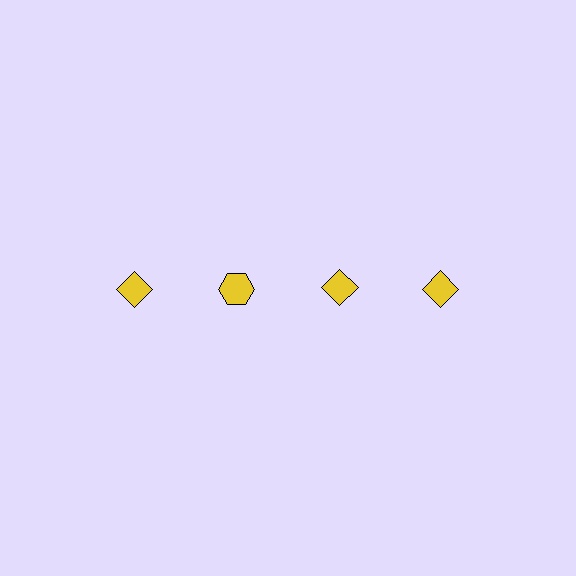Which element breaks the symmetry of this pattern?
The yellow hexagon in the top row, second from left column breaks the symmetry. All other shapes are yellow diamonds.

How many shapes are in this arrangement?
There are 4 shapes arranged in a grid pattern.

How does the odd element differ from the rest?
It has a different shape: hexagon instead of diamond.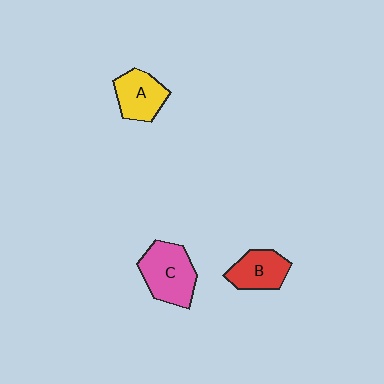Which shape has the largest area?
Shape C (pink).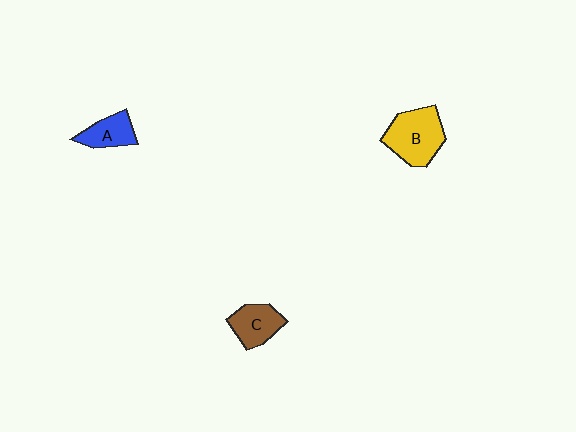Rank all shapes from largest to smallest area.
From largest to smallest: B (yellow), C (brown), A (blue).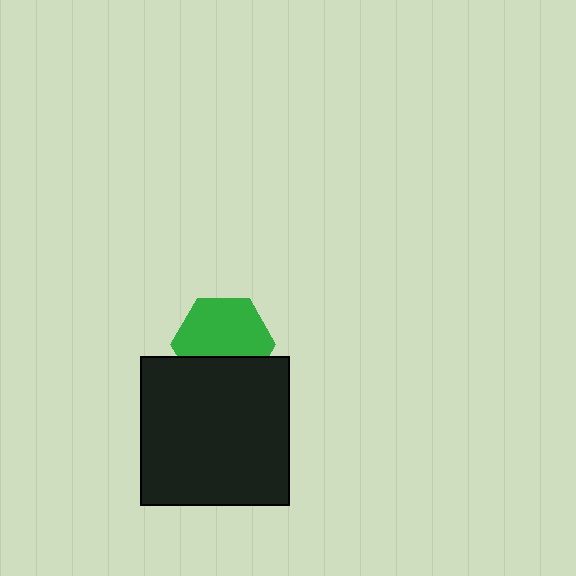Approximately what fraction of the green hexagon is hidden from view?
Roughly 34% of the green hexagon is hidden behind the black square.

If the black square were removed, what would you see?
You would see the complete green hexagon.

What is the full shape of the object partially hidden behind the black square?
The partially hidden object is a green hexagon.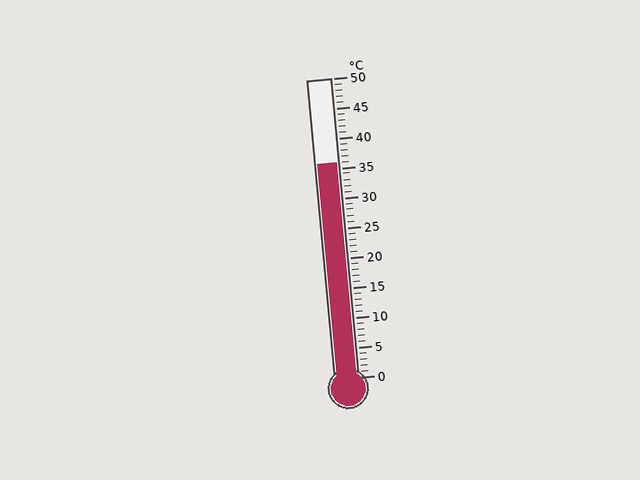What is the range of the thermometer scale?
The thermometer scale ranges from 0°C to 50°C.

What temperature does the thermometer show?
The thermometer shows approximately 36°C.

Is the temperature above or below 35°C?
The temperature is above 35°C.